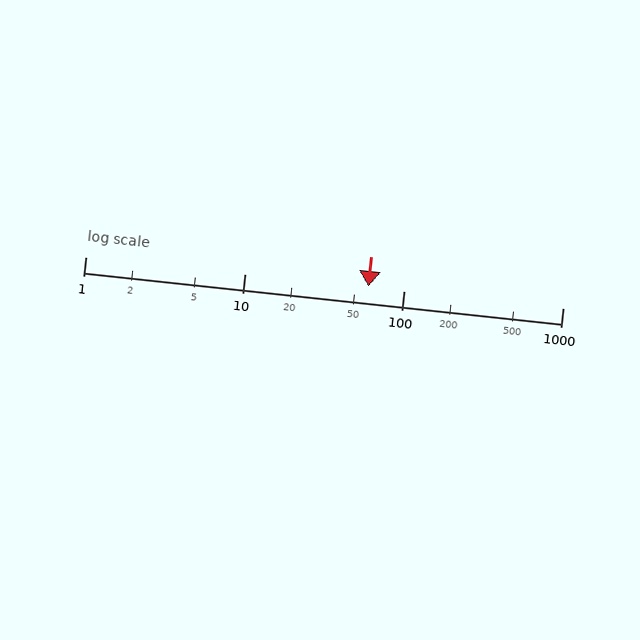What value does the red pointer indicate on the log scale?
The pointer indicates approximately 60.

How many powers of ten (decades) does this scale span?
The scale spans 3 decades, from 1 to 1000.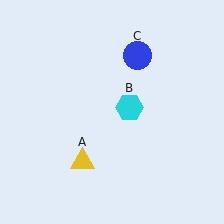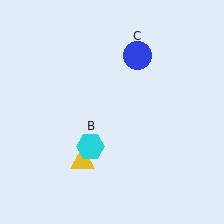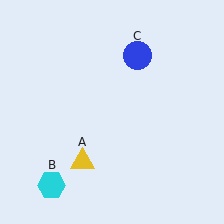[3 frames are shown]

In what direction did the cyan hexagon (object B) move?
The cyan hexagon (object B) moved down and to the left.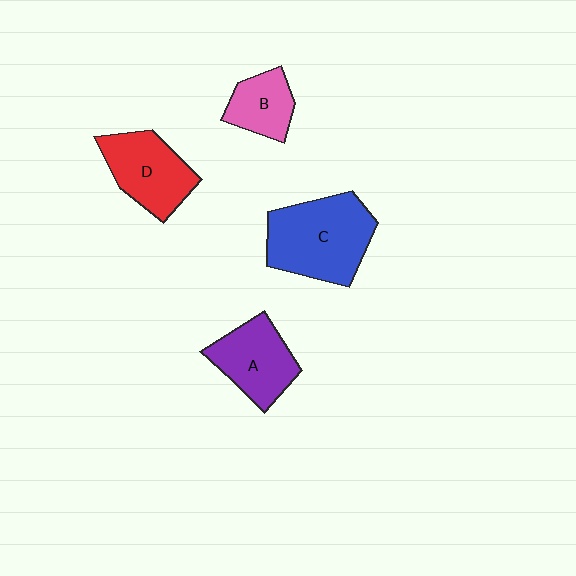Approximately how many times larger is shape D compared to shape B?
Approximately 1.6 times.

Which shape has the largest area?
Shape C (blue).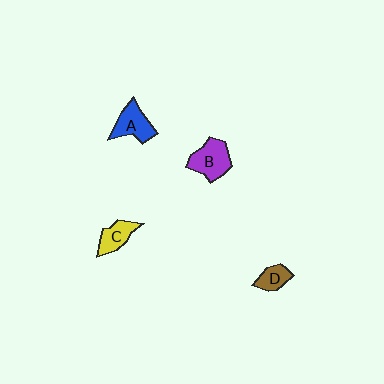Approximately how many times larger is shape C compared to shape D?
Approximately 1.3 times.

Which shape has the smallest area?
Shape D (brown).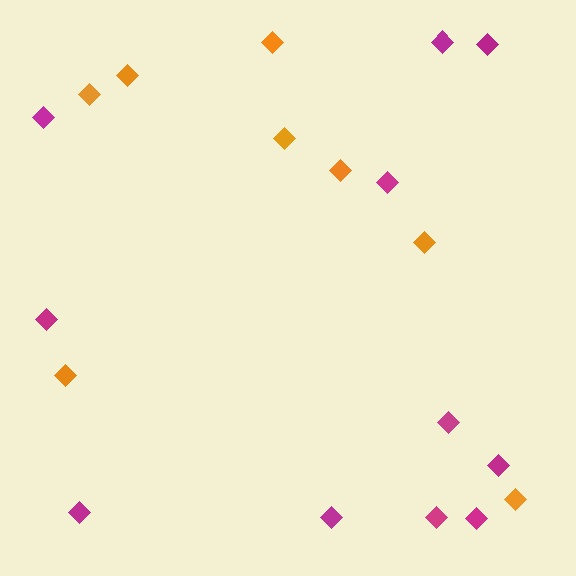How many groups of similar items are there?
There are 2 groups: one group of orange diamonds (8) and one group of magenta diamonds (11).